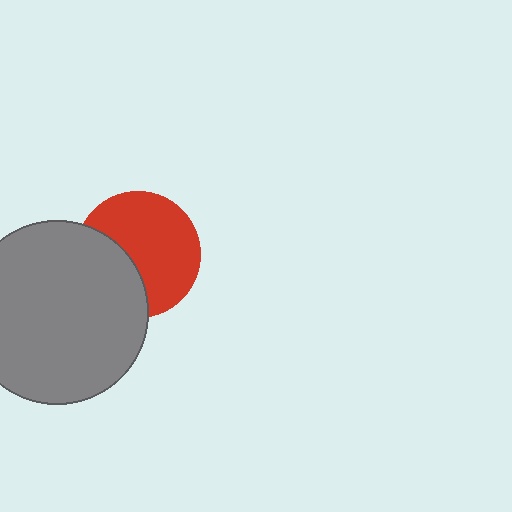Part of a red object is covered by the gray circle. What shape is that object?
It is a circle.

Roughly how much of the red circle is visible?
About half of it is visible (roughly 64%).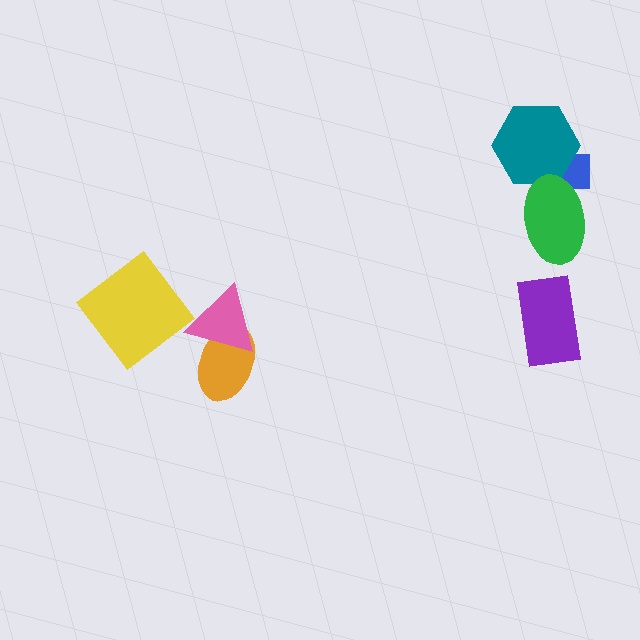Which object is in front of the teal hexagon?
The green ellipse is in front of the teal hexagon.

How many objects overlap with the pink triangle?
1 object overlaps with the pink triangle.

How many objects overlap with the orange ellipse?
1 object overlaps with the orange ellipse.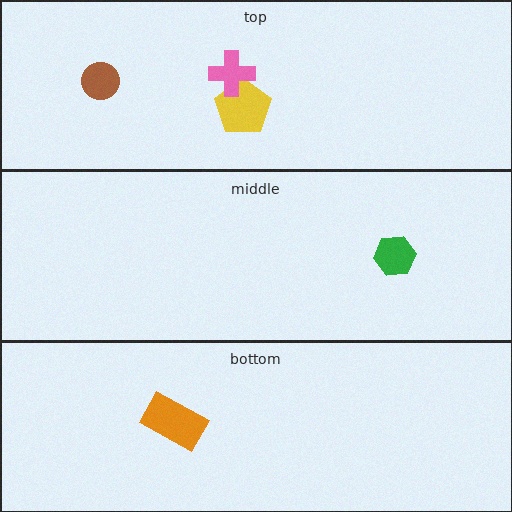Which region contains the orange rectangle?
The bottom region.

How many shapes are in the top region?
3.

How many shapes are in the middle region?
1.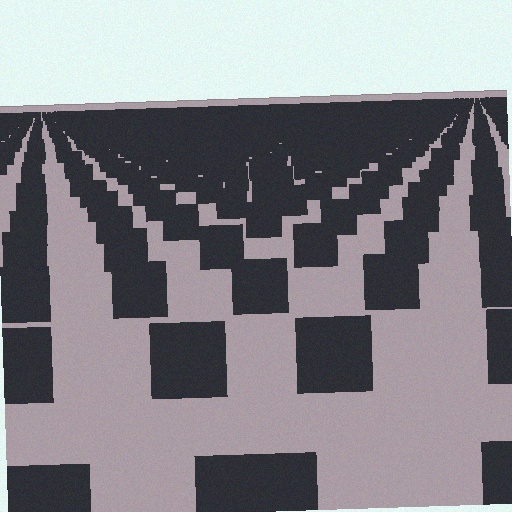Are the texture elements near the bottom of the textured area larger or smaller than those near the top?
Larger. Near the bottom, elements are closer to the viewer and appear at a bigger on-screen size.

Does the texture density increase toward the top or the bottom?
Density increases toward the top.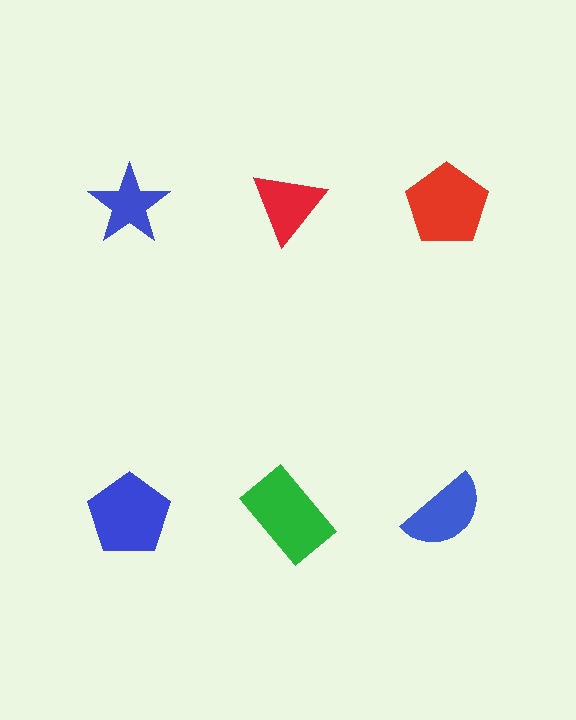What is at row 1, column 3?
A red pentagon.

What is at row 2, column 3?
A blue semicircle.